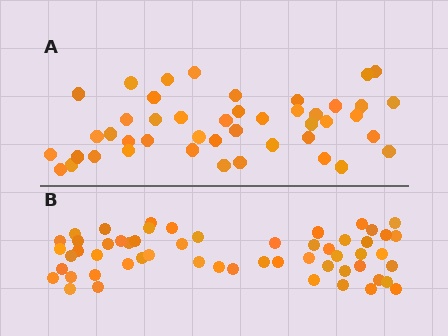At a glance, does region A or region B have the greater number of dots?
Region B (the bottom region) has more dots.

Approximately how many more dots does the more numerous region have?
Region B has roughly 12 or so more dots than region A.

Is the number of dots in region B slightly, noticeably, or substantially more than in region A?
Region B has only slightly more — the two regions are fairly close. The ratio is roughly 1.2 to 1.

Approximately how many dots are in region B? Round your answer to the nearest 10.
About 60 dots. (The exact count is 56, which rounds to 60.)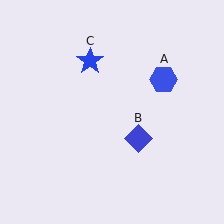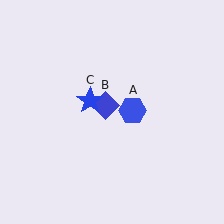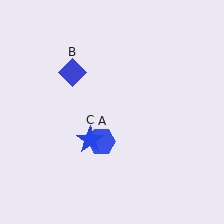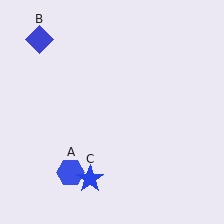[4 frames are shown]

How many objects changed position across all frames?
3 objects changed position: blue hexagon (object A), blue diamond (object B), blue star (object C).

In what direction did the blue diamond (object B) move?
The blue diamond (object B) moved up and to the left.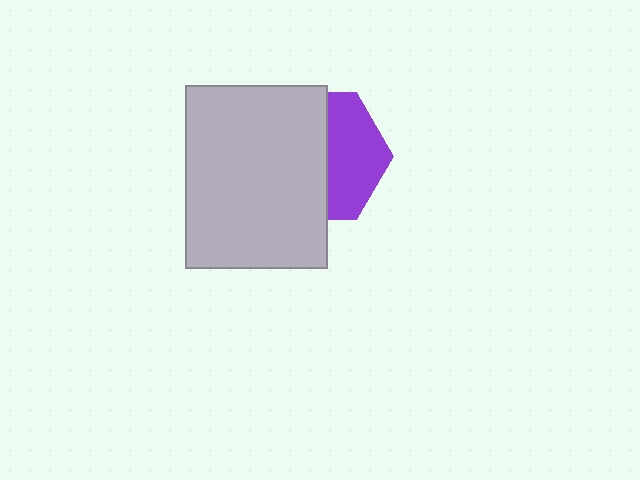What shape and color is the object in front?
The object in front is a light gray rectangle.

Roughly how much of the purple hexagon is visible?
A small part of it is visible (roughly 43%).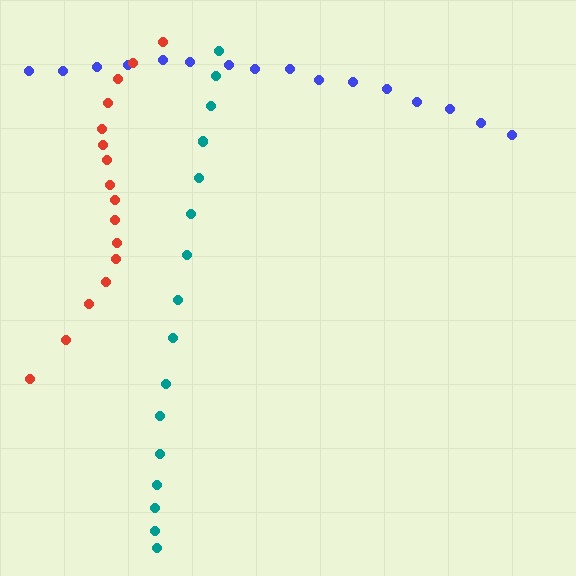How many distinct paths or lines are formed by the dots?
There are 3 distinct paths.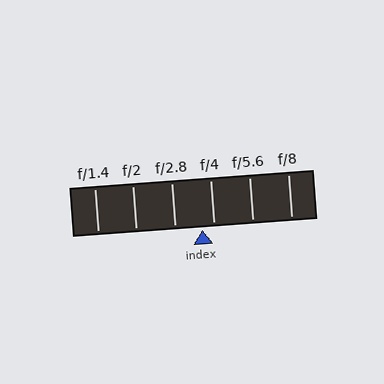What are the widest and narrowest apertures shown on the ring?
The widest aperture shown is f/1.4 and the narrowest is f/8.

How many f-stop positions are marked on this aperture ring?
There are 6 f-stop positions marked.